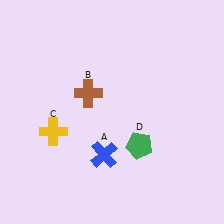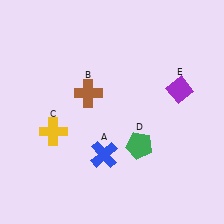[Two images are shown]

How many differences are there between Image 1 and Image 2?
There is 1 difference between the two images.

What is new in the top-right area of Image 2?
A purple diamond (E) was added in the top-right area of Image 2.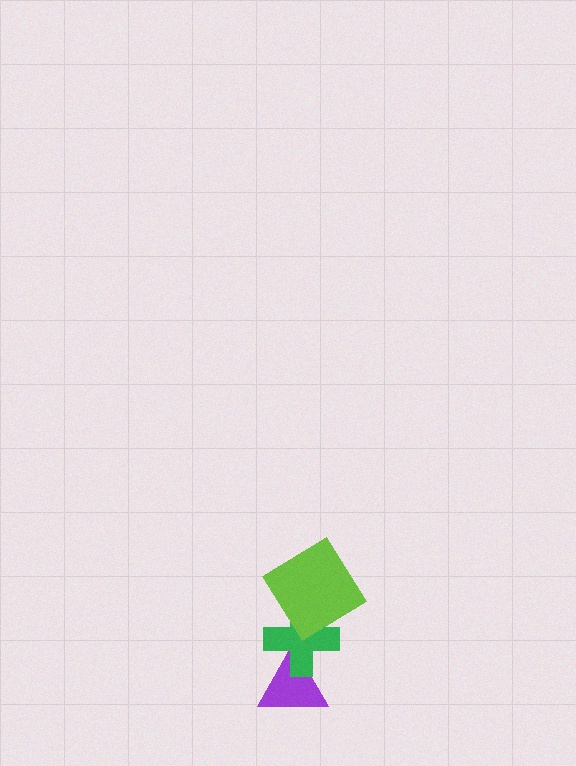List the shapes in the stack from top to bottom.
From top to bottom: the lime diamond, the green cross, the purple triangle.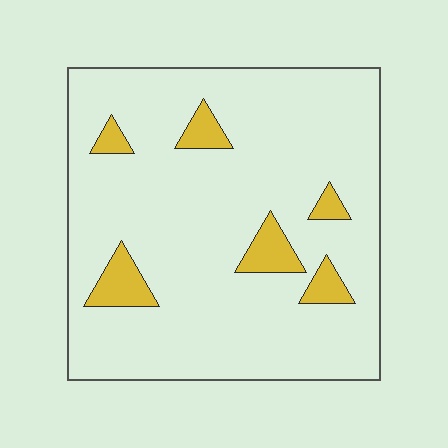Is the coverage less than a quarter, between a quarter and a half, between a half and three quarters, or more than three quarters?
Less than a quarter.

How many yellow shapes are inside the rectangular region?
6.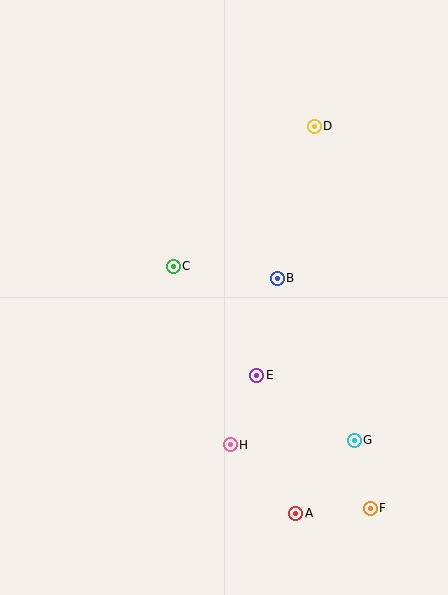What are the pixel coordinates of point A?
Point A is at (296, 513).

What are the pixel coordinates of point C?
Point C is at (173, 266).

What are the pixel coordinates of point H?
Point H is at (230, 445).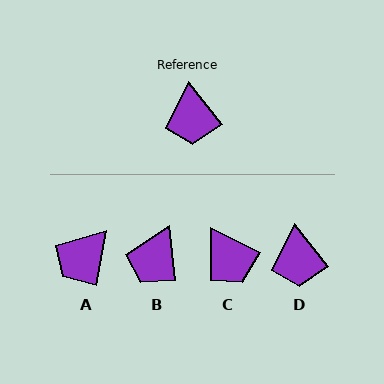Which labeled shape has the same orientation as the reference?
D.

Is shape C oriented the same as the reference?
No, it is off by about 26 degrees.